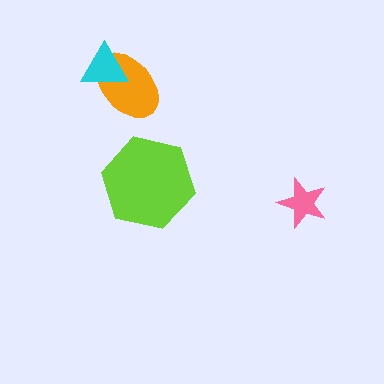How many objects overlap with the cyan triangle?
1 object overlaps with the cyan triangle.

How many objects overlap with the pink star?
0 objects overlap with the pink star.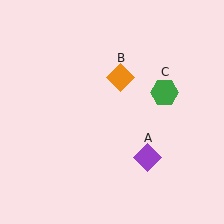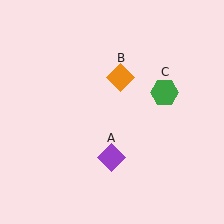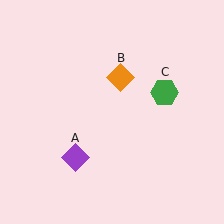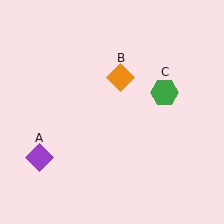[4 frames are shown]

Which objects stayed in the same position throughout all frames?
Orange diamond (object B) and green hexagon (object C) remained stationary.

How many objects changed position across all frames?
1 object changed position: purple diamond (object A).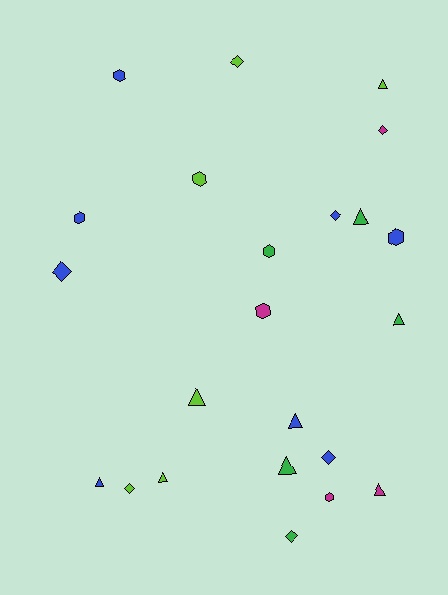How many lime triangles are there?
There are 3 lime triangles.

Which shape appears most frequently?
Triangle, with 9 objects.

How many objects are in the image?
There are 23 objects.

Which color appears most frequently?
Blue, with 8 objects.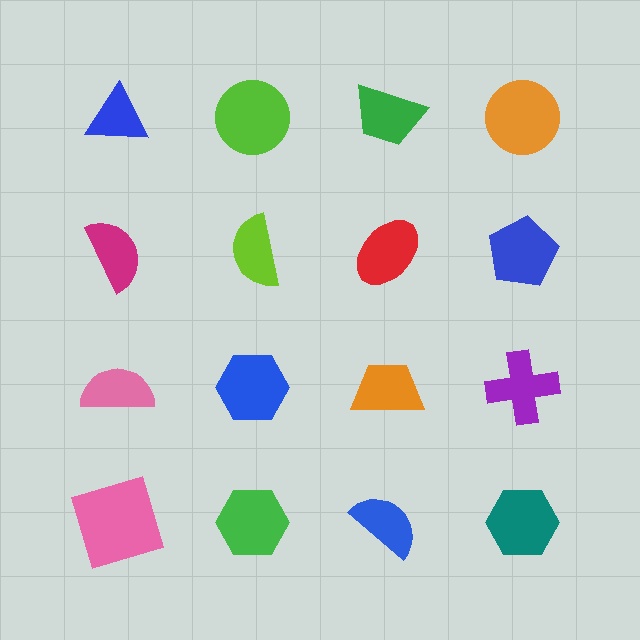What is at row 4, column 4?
A teal hexagon.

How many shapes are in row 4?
4 shapes.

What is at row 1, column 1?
A blue triangle.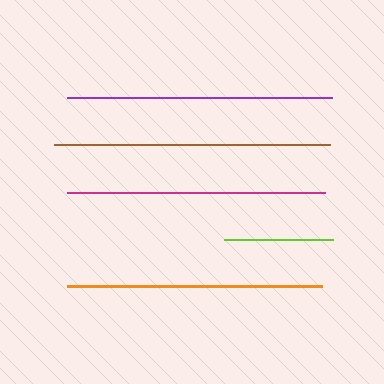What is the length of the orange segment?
The orange segment is approximately 256 pixels long.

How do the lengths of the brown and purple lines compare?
The brown and purple lines are approximately the same length.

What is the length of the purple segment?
The purple segment is approximately 265 pixels long.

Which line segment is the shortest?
The lime line is the shortest at approximately 109 pixels.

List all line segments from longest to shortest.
From longest to shortest: brown, purple, magenta, orange, lime.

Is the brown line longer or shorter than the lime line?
The brown line is longer than the lime line.